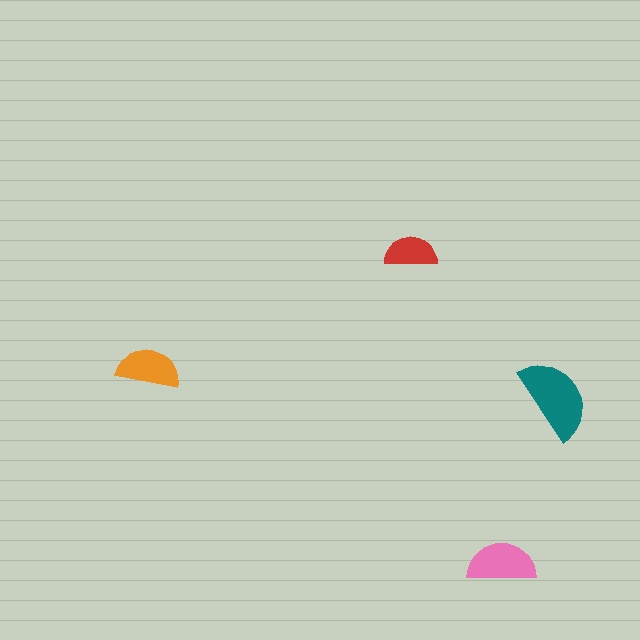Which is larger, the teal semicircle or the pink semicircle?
The teal one.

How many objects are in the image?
There are 4 objects in the image.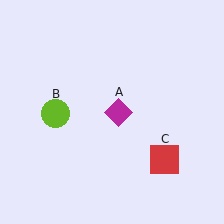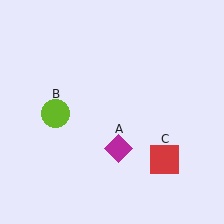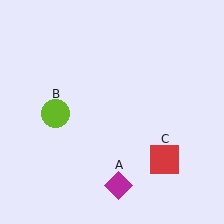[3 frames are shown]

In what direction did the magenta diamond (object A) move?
The magenta diamond (object A) moved down.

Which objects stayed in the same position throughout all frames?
Lime circle (object B) and red square (object C) remained stationary.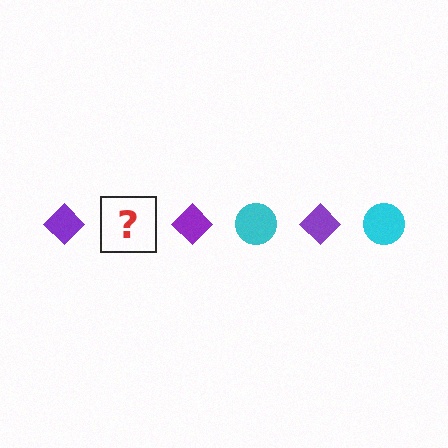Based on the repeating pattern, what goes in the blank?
The blank should be a cyan circle.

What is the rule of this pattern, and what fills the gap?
The rule is that the pattern alternates between purple diamond and cyan circle. The gap should be filled with a cyan circle.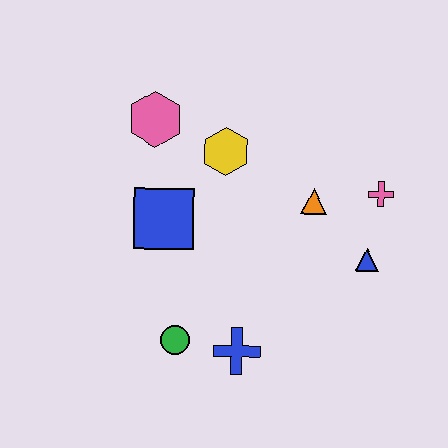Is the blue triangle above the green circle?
Yes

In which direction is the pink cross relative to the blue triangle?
The pink cross is above the blue triangle.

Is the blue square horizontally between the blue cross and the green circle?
No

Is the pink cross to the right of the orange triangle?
Yes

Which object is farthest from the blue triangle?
The pink hexagon is farthest from the blue triangle.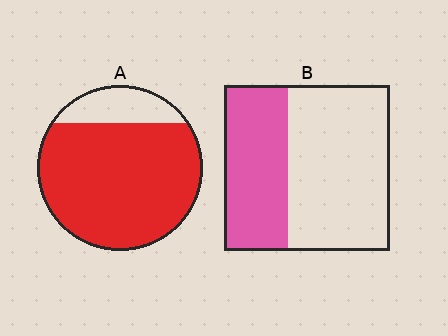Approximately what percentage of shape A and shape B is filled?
A is approximately 85% and B is approximately 40%.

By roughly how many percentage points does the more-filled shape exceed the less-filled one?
By roughly 45 percentage points (A over B).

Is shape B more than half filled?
No.